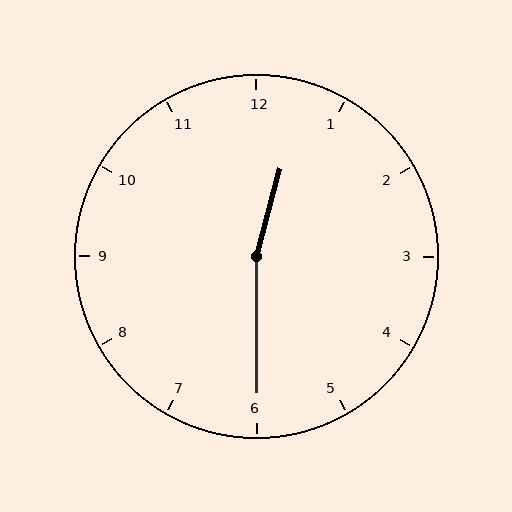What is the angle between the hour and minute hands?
Approximately 165 degrees.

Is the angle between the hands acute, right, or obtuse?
It is obtuse.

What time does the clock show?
12:30.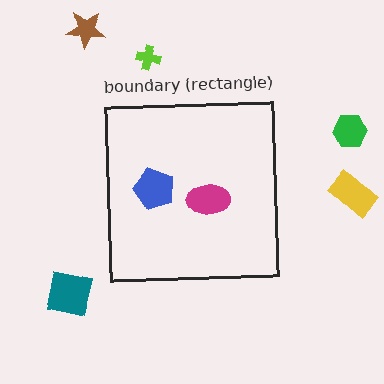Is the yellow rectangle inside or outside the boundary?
Outside.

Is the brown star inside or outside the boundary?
Outside.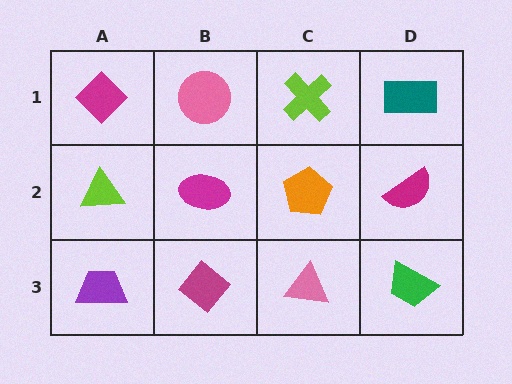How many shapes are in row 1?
4 shapes.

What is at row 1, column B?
A pink circle.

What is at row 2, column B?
A magenta ellipse.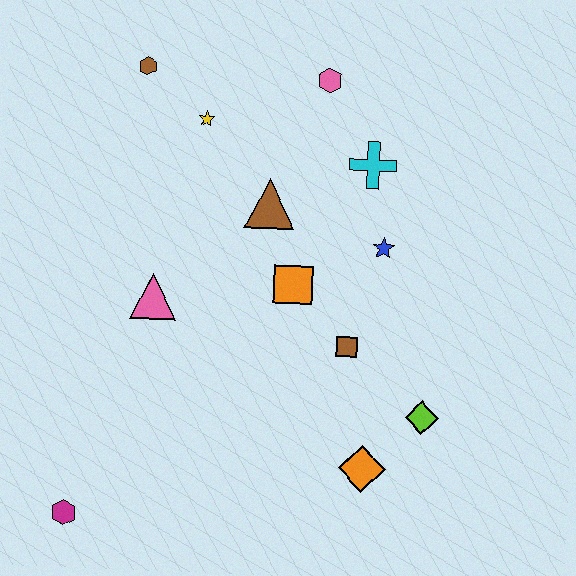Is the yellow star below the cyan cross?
No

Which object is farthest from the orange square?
The magenta hexagon is farthest from the orange square.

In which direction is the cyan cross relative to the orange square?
The cyan cross is above the orange square.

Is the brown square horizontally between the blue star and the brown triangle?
Yes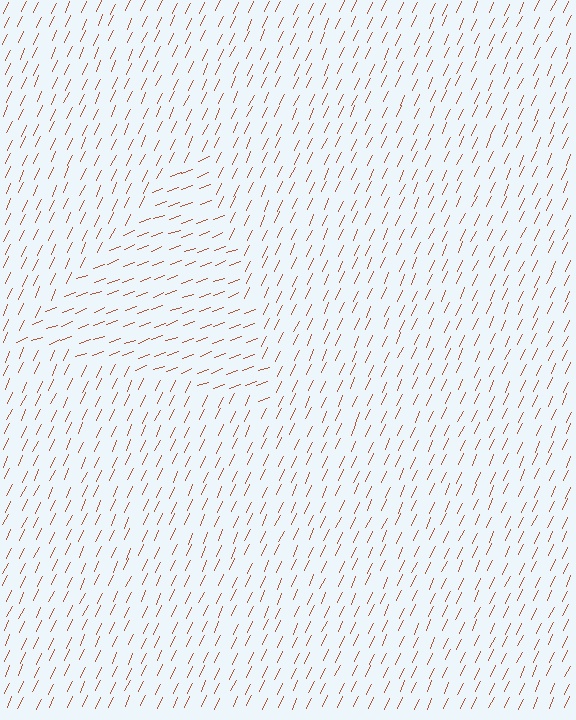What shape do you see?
I see a triangle.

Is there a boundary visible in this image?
Yes, there is a texture boundary formed by a change in line orientation.